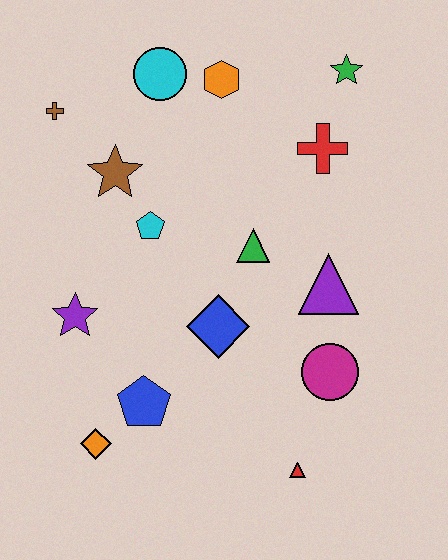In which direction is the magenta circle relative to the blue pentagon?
The magenta circle is to the right of the blue pentagon.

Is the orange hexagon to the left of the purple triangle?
Yes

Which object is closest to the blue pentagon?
The orange diamond is closest to the blue pentagon.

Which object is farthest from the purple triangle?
The brown cross is farthest from the purple triangle.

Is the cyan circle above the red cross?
Yes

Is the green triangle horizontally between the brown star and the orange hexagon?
No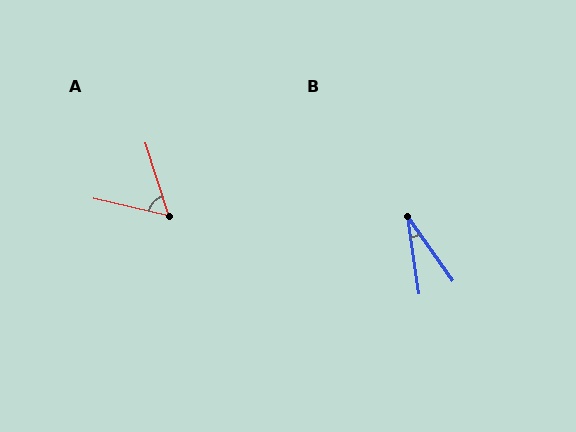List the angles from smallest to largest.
B (27°), A (60°).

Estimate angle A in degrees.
Approximately 60 degrees.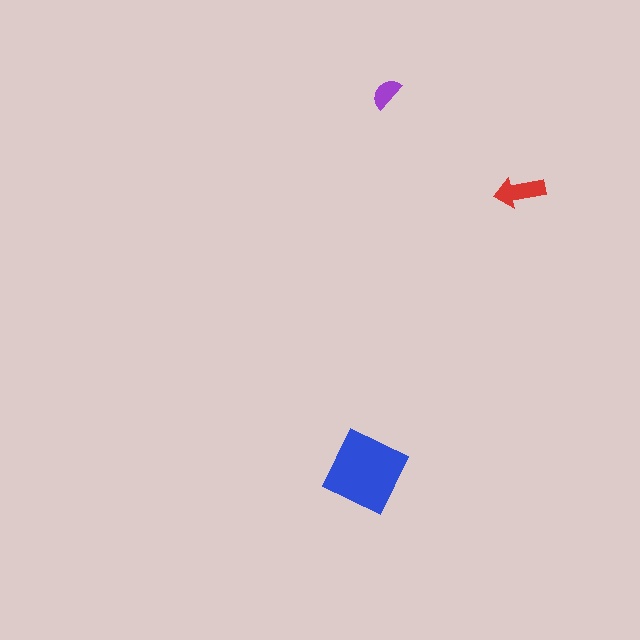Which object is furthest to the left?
The blue diamond is leftmost.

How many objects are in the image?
There are 3 objects in the image.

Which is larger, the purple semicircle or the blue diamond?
The blue diamond.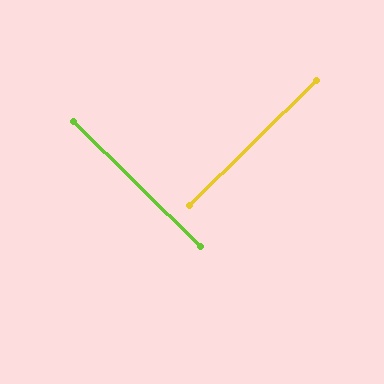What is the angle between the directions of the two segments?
Approximately 89 degrees.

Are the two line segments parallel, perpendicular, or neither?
Perpendicular — they meet at approximately 89°.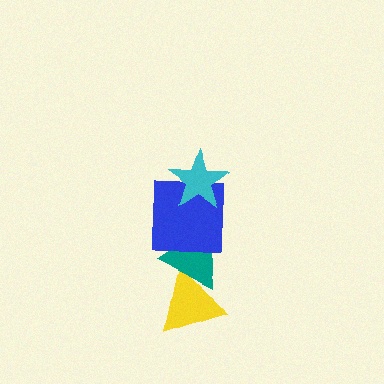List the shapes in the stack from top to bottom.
From top to bottom: the cyan star, the blue square, the teal triangle, the yellow triangle.